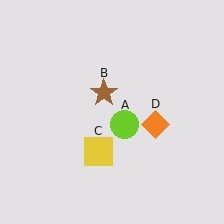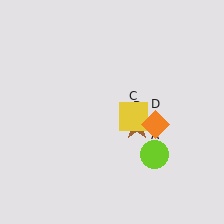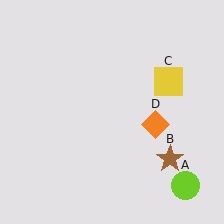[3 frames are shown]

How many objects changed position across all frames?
3 objects changed position: lime circle (object A), brown star (object B), yellow square (object C).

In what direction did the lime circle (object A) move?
The lime circle (object A) moved down and to the right.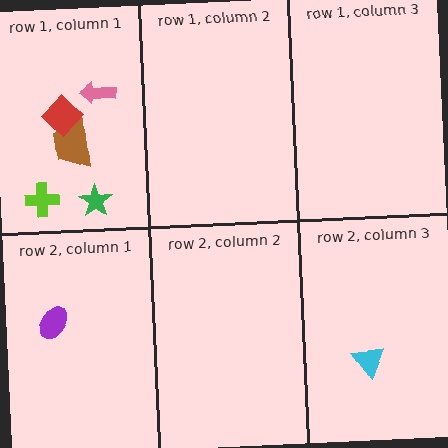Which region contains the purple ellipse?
The row 2, column 1 region.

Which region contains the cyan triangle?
The row 2, column 3 region.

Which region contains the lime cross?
The row 1, column 1 region.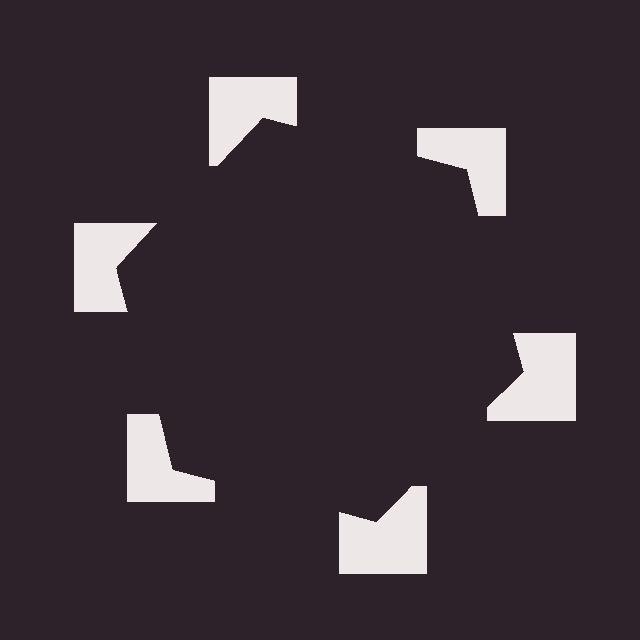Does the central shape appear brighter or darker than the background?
It typically appears slightly darker than the background, even though no actual brightness change is drawn.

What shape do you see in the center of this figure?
An illusory hexagon — its edges are inferred from the aligned wedge cuts in the notched squares, not physically drawn.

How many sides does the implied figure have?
6 sides.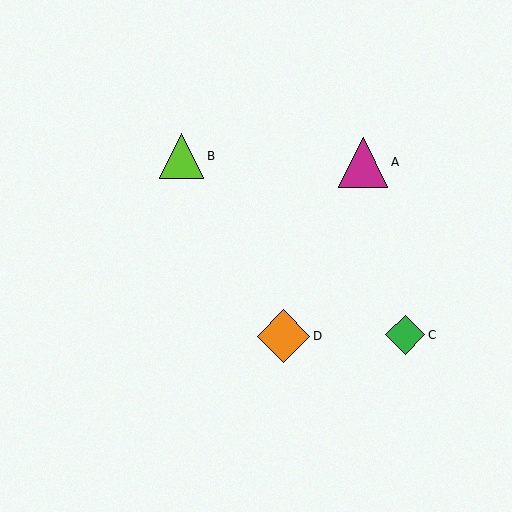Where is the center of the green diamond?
The center of the green diamond is at (405, 335).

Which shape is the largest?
The orange diamond (labeled D) is the largest.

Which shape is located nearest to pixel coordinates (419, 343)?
The green diamond (labeled C) at (405, 335) is nearest to that location.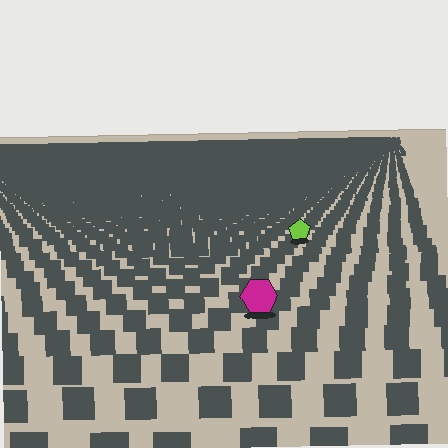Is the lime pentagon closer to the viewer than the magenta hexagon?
No. The magenta hexagon is closer — you can tell from the texture gradient: the ground texture is coarser near it.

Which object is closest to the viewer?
The magenta hexagon is closest. The texture marks near it are larger and more spread out.